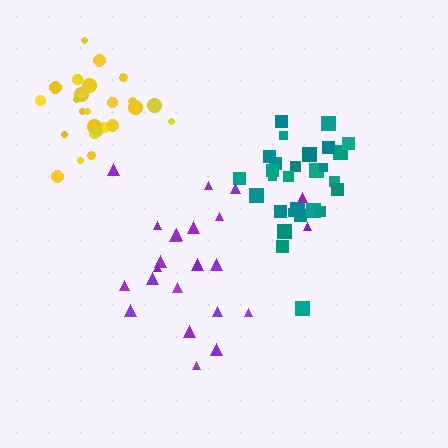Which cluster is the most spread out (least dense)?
Purple.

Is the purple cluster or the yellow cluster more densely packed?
Yellow.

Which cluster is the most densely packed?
Yellow.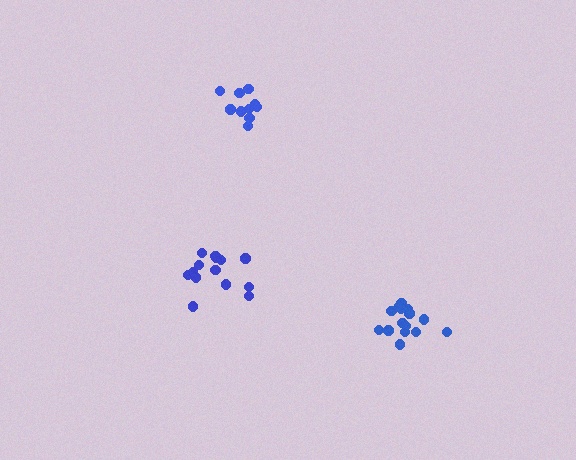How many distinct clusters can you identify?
There are 3 distinct clusters.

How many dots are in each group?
Group 1: 14 dots, Group 2: 15 dots, Group 3: 10 dots (39 total).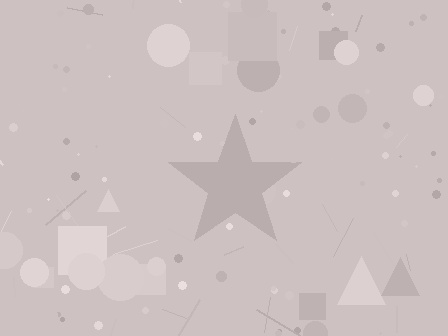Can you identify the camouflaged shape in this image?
The camouflaged shape is a star.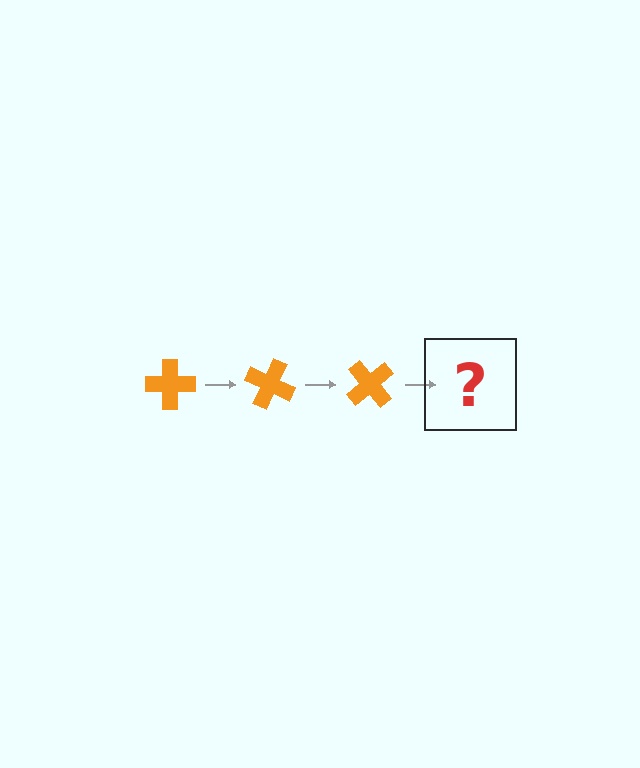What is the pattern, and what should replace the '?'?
The pattern is that the cross rotates 25 degrees each step. The '?' should be an orange cross rotated 75 degrees.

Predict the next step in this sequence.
The next step is an orange cross rotated 75 degrees.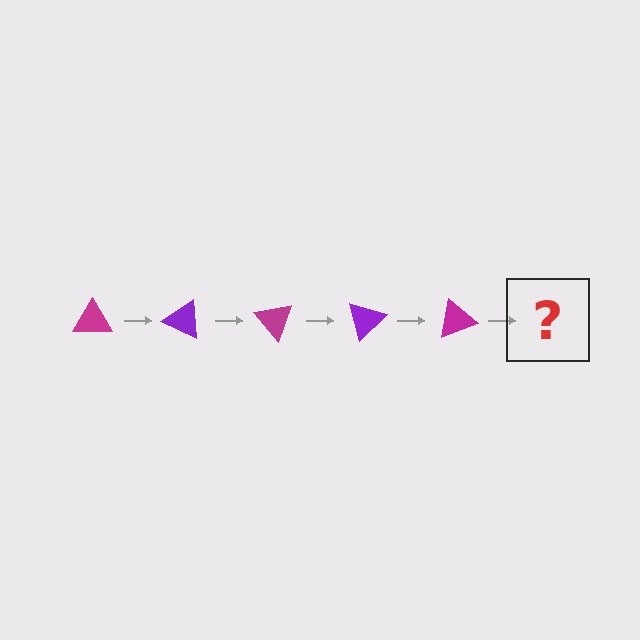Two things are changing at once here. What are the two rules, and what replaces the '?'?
The two rules are that it rotates 25 degrees each step and the color cycles through magenta and purple. The '?' should be a purple triangle, rotated 125 degrees from the start.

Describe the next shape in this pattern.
It should be a purple triangle, rotated 125 degrees from the start.